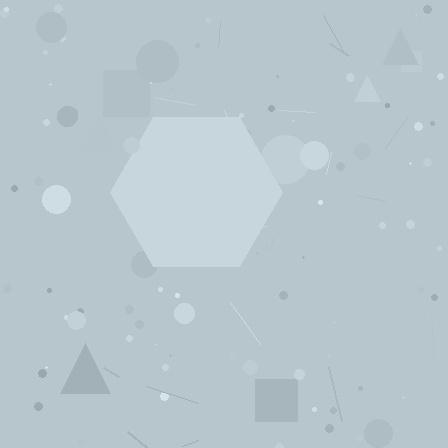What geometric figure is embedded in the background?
A hexagon is embedded in the background.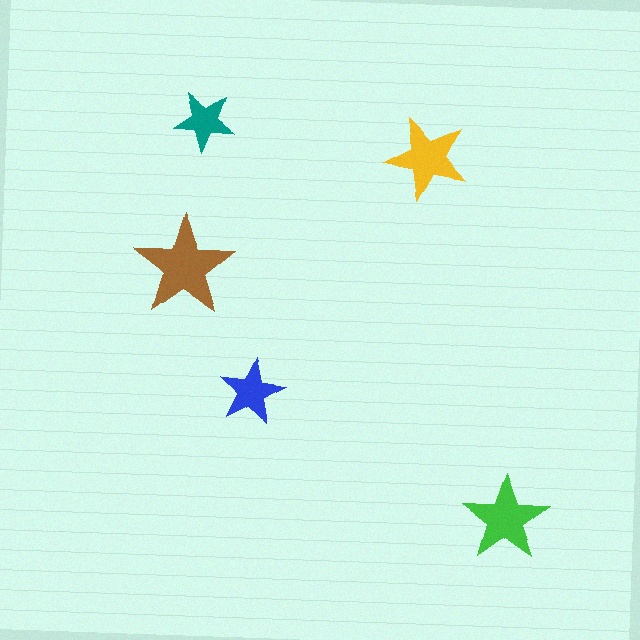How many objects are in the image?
There are 5 objects in the image.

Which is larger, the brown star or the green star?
The brown one.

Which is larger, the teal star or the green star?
The green one.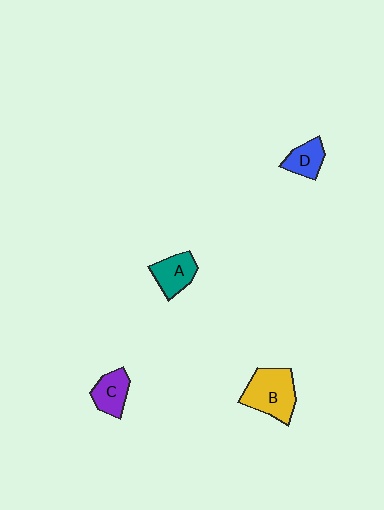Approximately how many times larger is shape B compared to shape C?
Approximately 1.7 times.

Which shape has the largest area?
Shape B (yellow).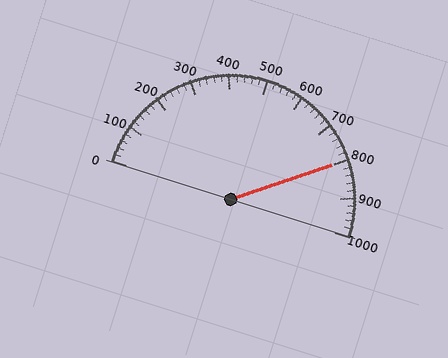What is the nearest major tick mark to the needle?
The nearest major tick mark is 800.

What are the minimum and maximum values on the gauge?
The gauge ranges from 0 to 1000.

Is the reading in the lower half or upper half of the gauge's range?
The reading is in the upper half of the range (0 to 1000).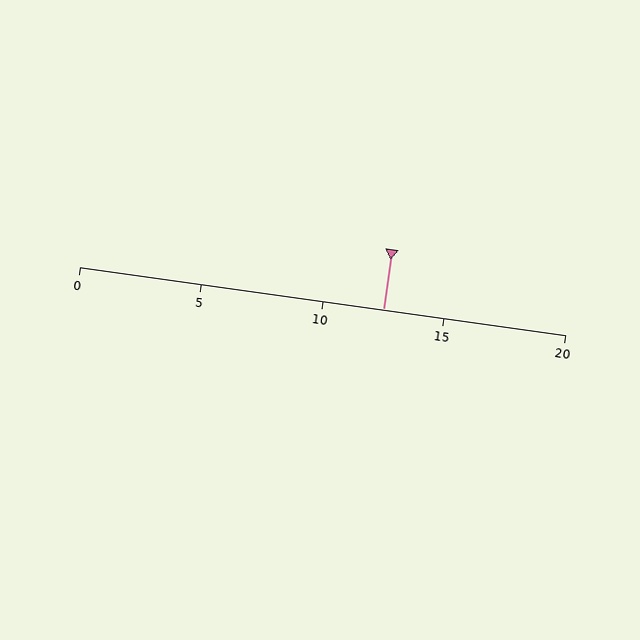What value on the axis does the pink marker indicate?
The marker indicates approximately 12.5.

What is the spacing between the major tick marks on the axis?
The major ticks are spaced 5 apart.